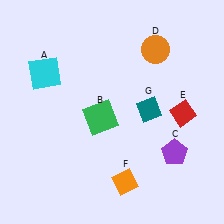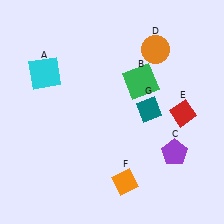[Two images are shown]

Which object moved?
The green square (B) moved right.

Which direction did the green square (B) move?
The green square (B) moved right.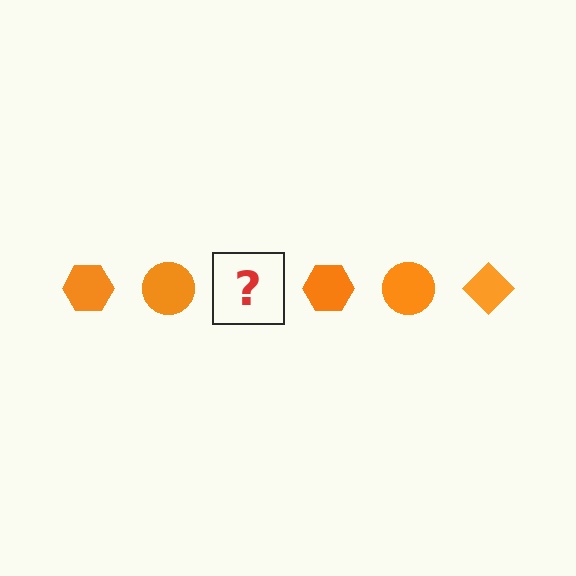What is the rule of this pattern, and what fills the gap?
The rule is that the pattern cycles through hexagon, circle, diamond shapes in orange. The gap should be filled with an orange diamond.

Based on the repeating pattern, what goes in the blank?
The blank should be an orange diamond.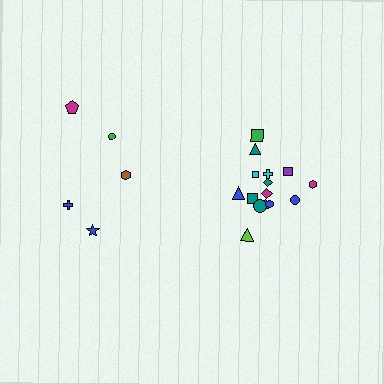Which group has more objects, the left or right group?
The right group.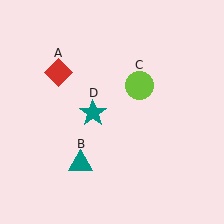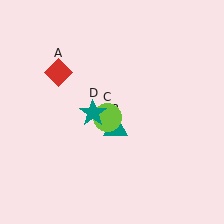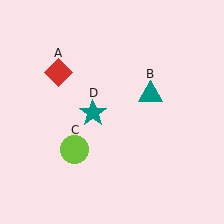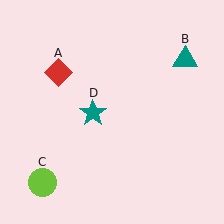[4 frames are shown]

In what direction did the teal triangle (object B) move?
The teal triangle (object B) moved up and to the right.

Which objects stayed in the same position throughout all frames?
Red diamond (object A) and teal star (object D) remained stationary.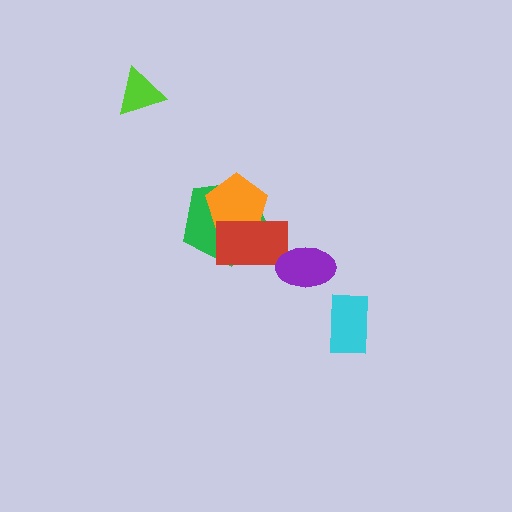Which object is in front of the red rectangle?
The purple ellipse is in front of the red rectangle.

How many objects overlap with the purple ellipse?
1 object overlaps with the purple ellipse.